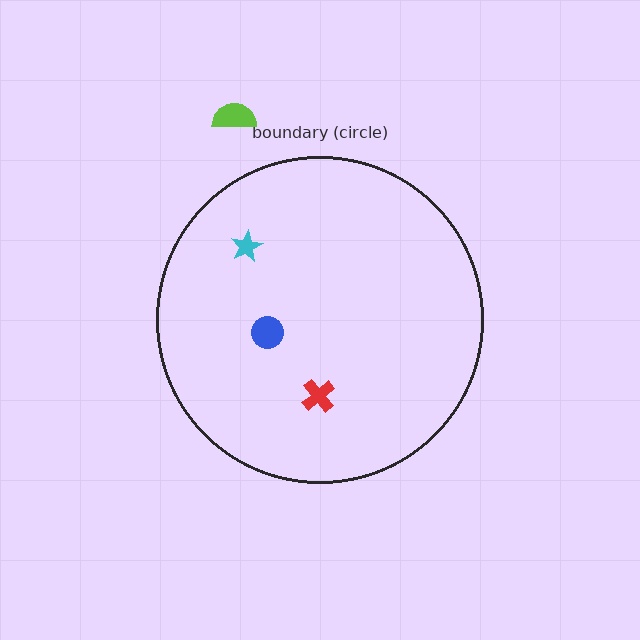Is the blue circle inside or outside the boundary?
Inside.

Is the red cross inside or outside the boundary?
Inside.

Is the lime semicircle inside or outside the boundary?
Outside.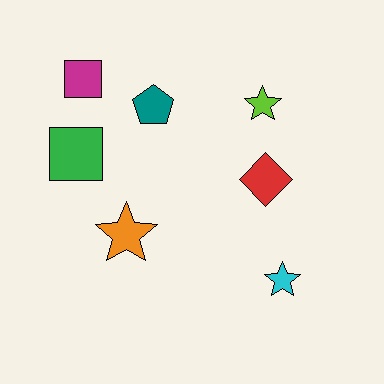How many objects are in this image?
There are 7 objects.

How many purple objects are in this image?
There are no purple objects.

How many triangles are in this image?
There are no triangles.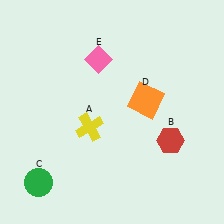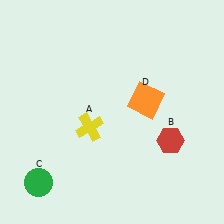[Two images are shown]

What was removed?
The pink diamond (E) was removed in Image 2.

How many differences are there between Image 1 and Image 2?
There is 1 difference between the two images.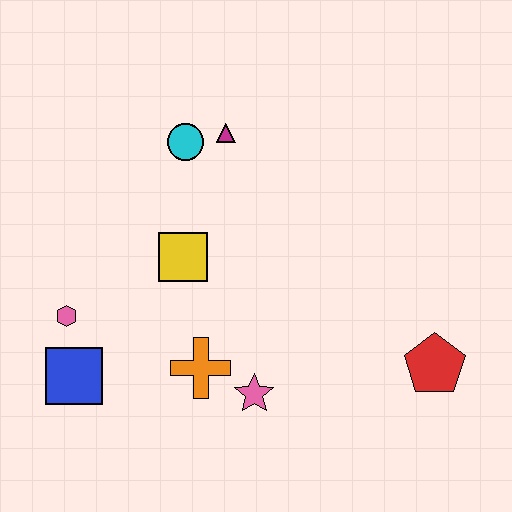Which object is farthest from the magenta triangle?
The red pentagon is farthest from the magenta triangle.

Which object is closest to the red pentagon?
The pink star is closest to the red pentagon.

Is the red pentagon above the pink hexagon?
No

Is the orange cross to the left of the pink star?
Yes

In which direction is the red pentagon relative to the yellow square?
The red pentagon is to the right of the yellow square.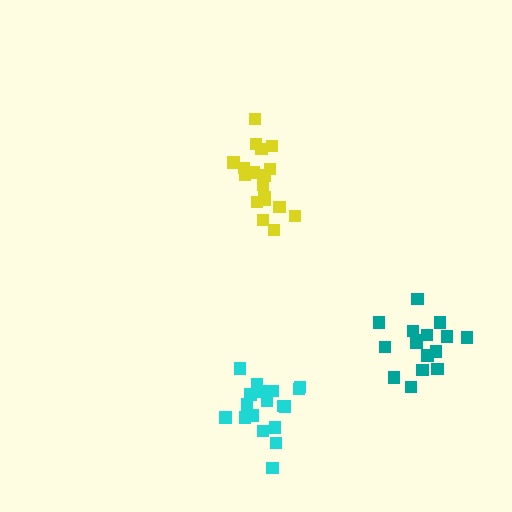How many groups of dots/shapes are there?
There are 3 groups.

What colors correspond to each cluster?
The clusters are colored: yellow, cyan, teal.